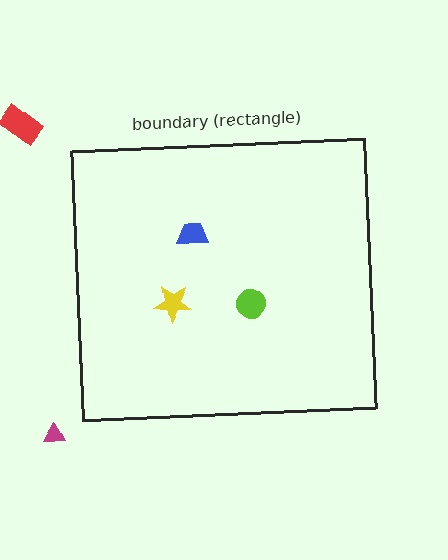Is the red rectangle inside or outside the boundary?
Outside.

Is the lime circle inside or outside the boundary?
Inside.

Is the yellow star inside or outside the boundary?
Inside.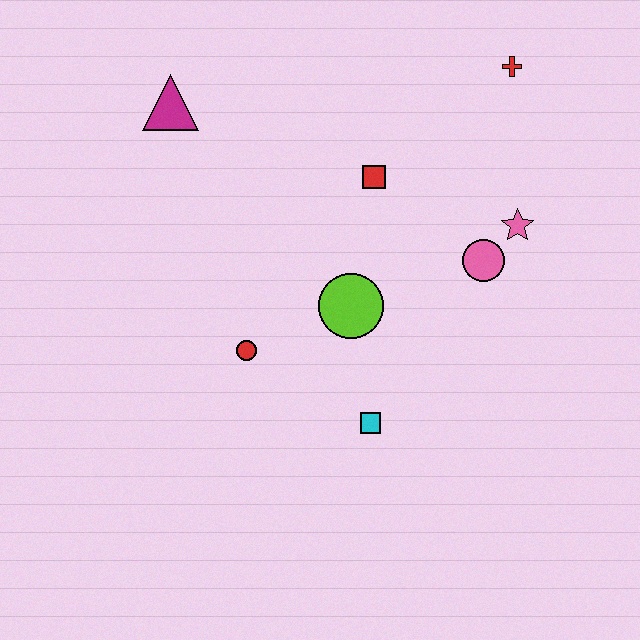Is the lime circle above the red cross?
No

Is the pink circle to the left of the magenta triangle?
No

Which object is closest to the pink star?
The pink circle is closest to the pink star.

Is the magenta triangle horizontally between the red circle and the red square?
No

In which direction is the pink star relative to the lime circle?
The pink star is to the right of the lime circle.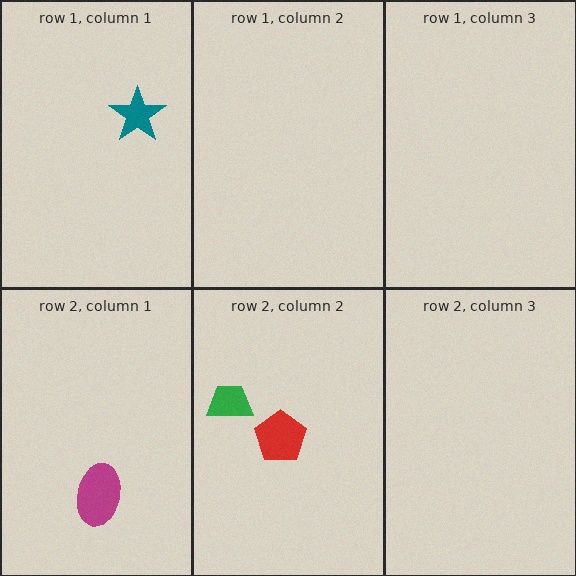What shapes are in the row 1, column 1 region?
The teal star.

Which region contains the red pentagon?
The row 2, column 2 region.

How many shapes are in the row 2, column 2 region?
2.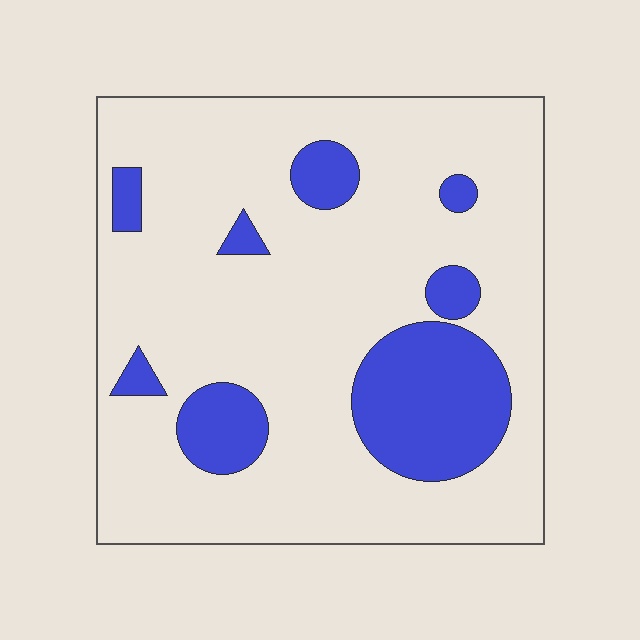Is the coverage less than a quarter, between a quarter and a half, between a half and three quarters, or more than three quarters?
Less than a quarter.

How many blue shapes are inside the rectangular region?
8.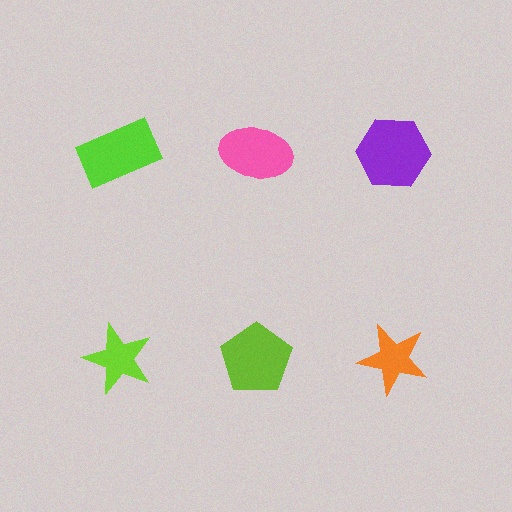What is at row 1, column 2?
A pink ellipse.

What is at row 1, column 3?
A purple hexagon.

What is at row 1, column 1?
A lime rectangle.